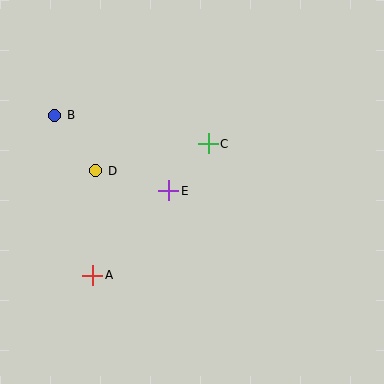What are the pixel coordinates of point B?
Point B is at (55, 115).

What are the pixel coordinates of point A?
Point A is at (93, 275).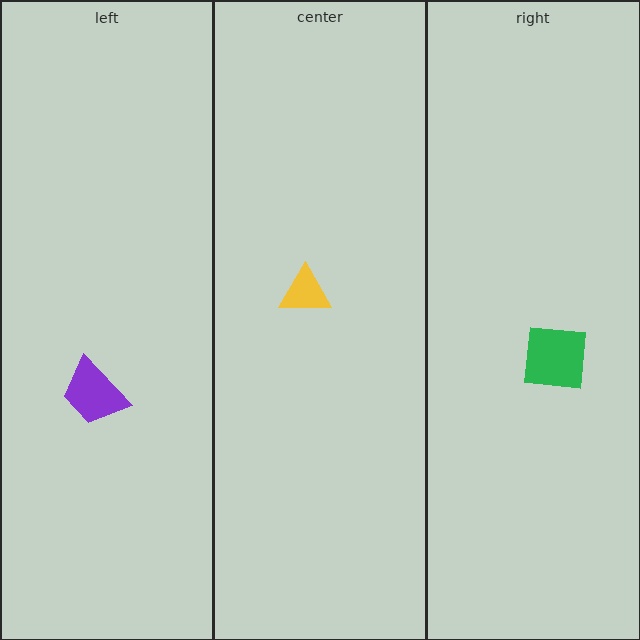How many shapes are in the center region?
1.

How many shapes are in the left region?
1.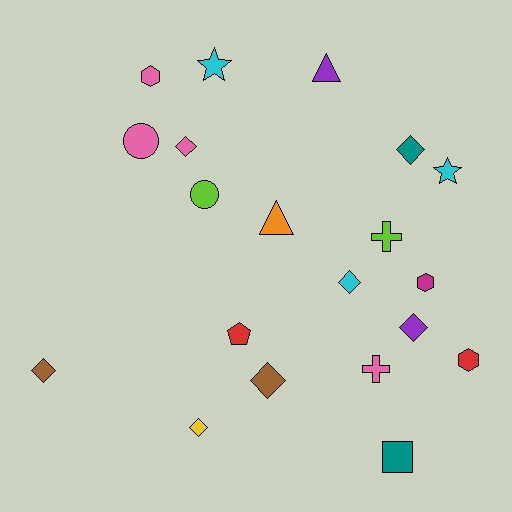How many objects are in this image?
There are 20 objects.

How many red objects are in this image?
There are 2 red objects.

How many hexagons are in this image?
There are 3 hexagons.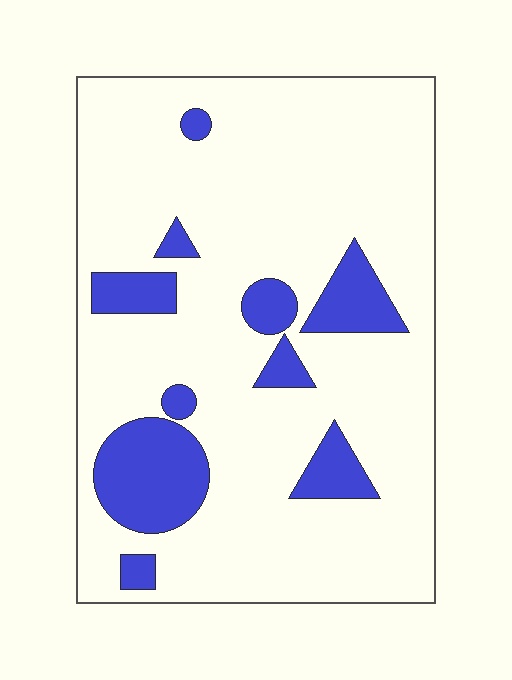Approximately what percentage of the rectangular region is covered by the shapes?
Approximately 15%.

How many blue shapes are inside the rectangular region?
10.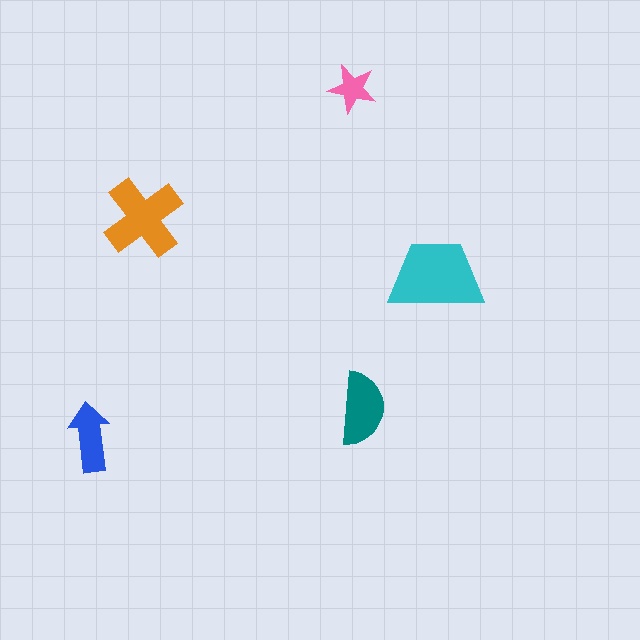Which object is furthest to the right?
The cyan trapezoid is rightmost.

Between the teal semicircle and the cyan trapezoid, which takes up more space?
The cyan trapezoid.